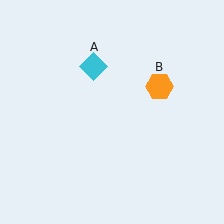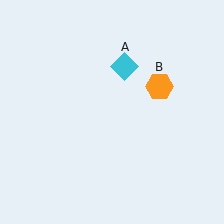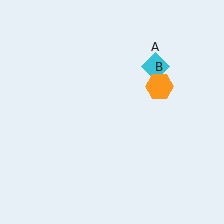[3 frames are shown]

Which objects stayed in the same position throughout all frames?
Orange hexagon (object B) remained stationary.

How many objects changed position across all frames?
1 object changed position: cyan diamond (object A).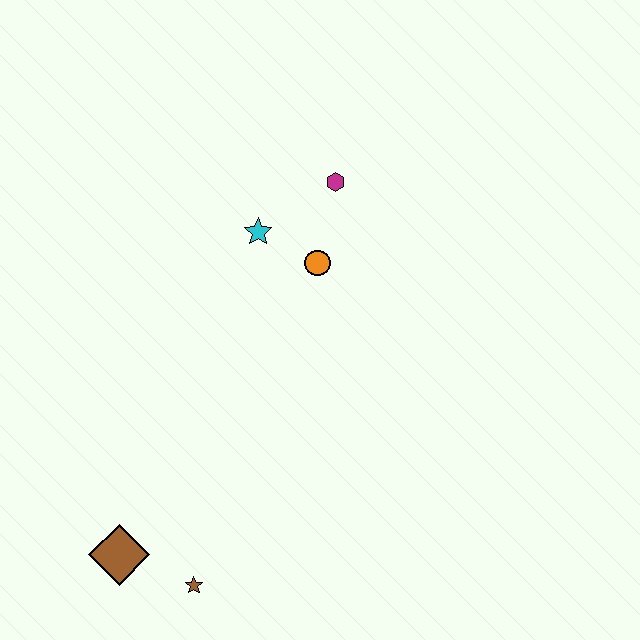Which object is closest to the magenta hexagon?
The orange circle is closest to the magenta hexagon.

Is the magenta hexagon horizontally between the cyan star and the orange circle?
No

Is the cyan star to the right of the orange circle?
No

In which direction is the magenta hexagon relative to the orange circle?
The magenta hexagon is above the orange circle.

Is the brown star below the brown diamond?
Yes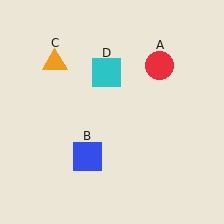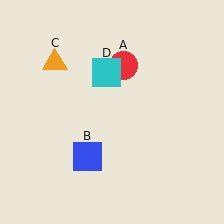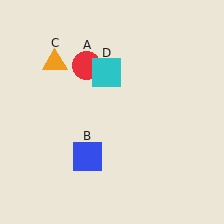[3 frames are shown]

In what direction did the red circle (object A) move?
The red circle (object A) moved left.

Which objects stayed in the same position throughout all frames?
Blue square (object B) and orange triangle (object C) and cyan square (object D) remained stationary.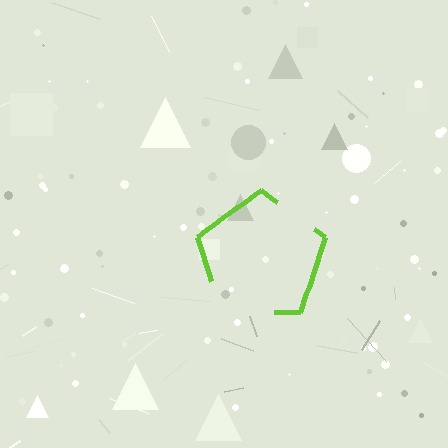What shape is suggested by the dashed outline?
The dashed outline suggests a pentagon.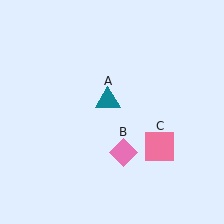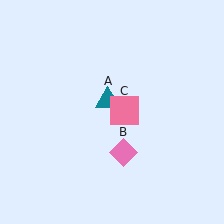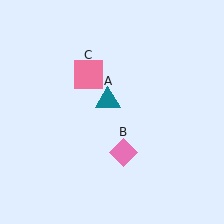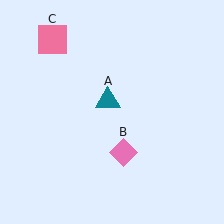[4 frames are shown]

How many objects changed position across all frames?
1 object changed position: pink square (object C).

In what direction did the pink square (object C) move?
The pink square (object C) moved up and to the left.